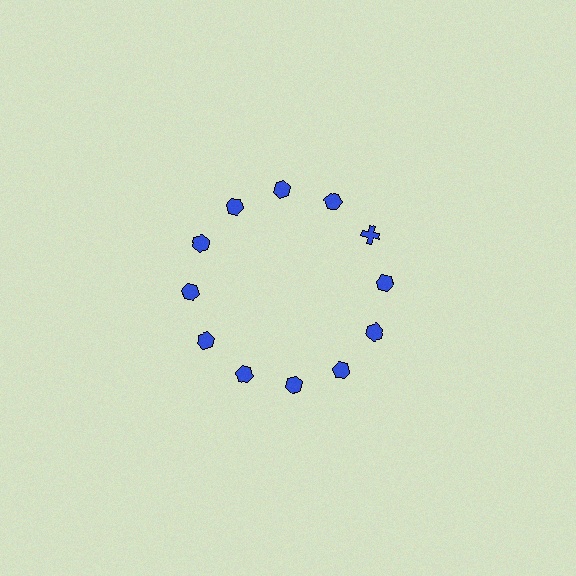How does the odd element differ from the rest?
It has a different shape: cross instead of hexagon.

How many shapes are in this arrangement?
There are 12 shapes arranged in a ring pattern.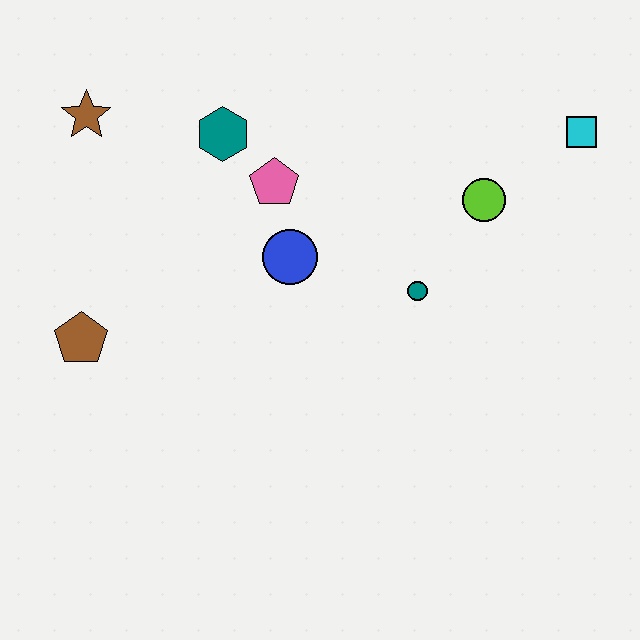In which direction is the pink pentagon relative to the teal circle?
The pink pentagon is to the left of the teal circle.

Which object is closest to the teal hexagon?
The pink pentagon is closest to the teal hexagon.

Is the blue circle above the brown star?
No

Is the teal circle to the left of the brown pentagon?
No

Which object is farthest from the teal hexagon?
The cyan square is farthest from the teal hexagon.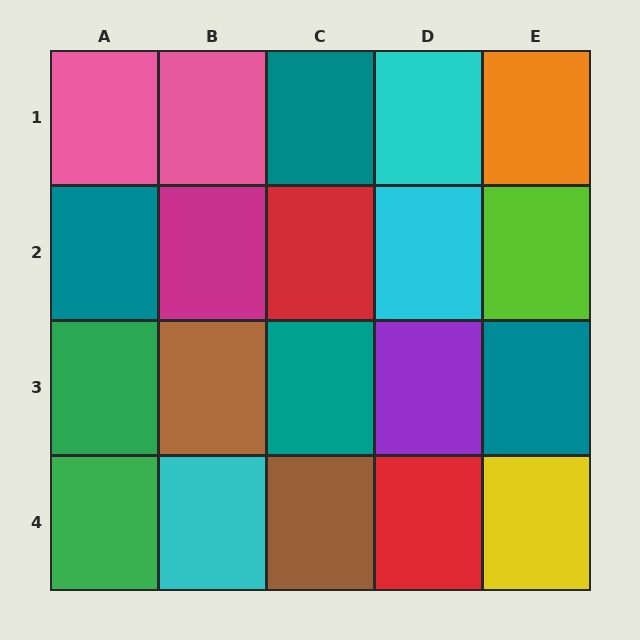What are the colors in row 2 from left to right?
Teal, magenta, red, cyan, lime.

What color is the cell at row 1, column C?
Teal.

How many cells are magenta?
1 cell is magenta.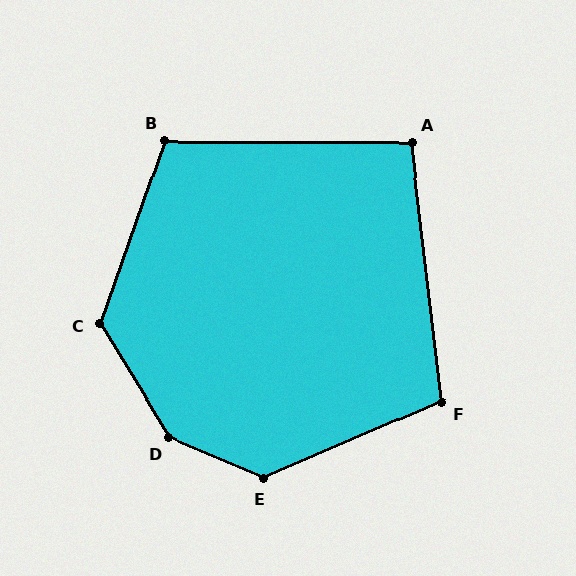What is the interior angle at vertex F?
Approximately 107 degrees (obtuse).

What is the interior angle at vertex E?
Approximately 134 degrees (obtuse).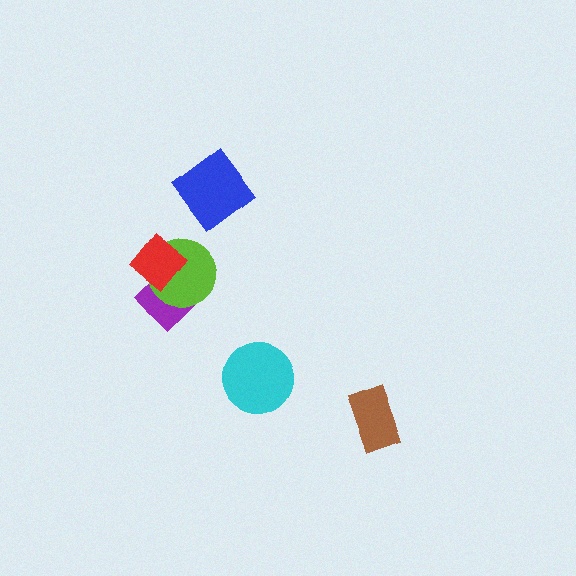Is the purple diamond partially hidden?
Yes, it is partially covered by another shape.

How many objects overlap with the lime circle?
2 objects overlap with the lime circle.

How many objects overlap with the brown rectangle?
0 objects overlap with the brown rectangle.